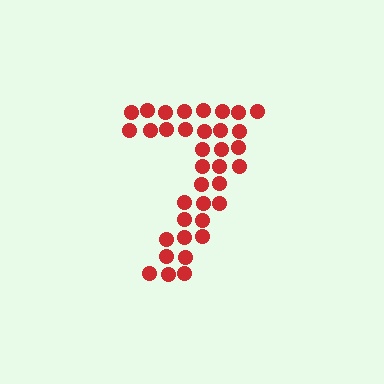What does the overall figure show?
The overall figure shows the digit 7.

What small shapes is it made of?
It is made of small circles.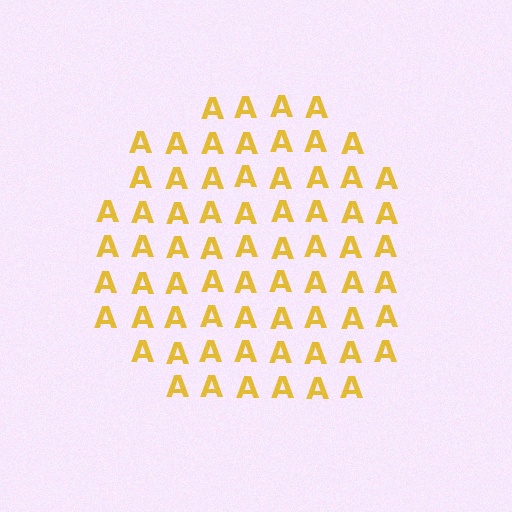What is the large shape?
The large shape is a circle.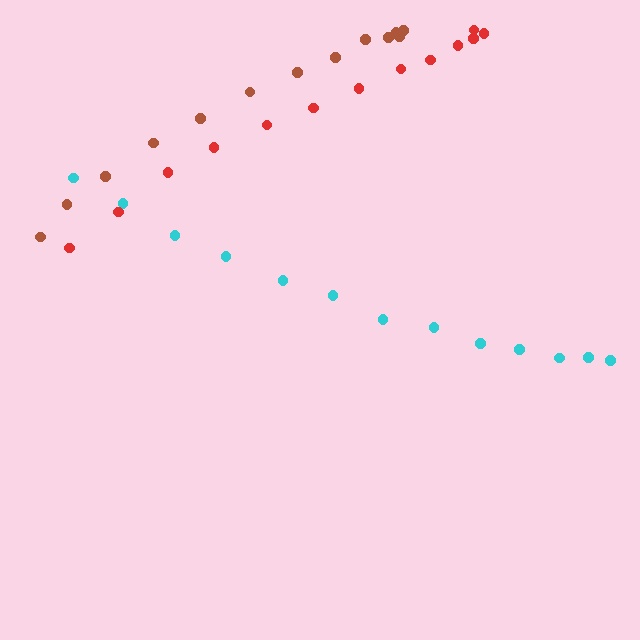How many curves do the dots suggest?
There are 3 distinct paths.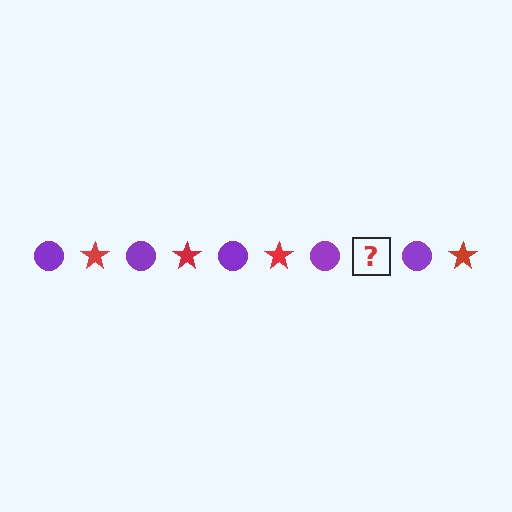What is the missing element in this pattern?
The missing element is a red star.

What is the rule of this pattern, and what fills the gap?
The rule is that the pattern alternates between purple circle and red star. The gap should be filled with a red star.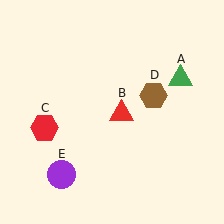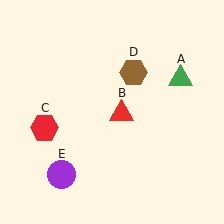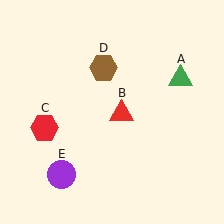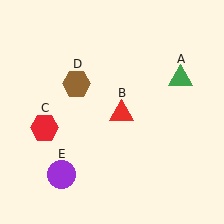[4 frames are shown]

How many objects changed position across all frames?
1 object changed position: brown hexagon (object D).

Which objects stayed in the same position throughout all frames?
Green triangle (object A) and red triangle (object B) and red hexagon (object C) and purple circle (object E) remained stationary.